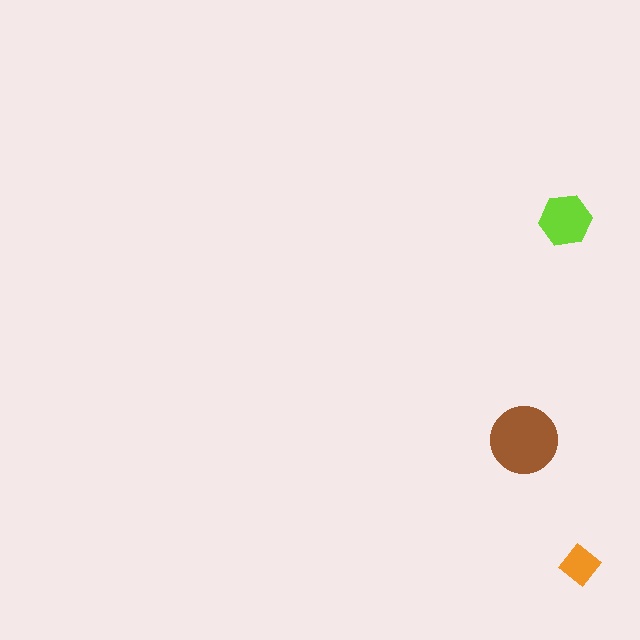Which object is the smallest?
The orange diamond.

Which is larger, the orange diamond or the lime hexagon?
The lime hexagon.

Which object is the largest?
The brown circle.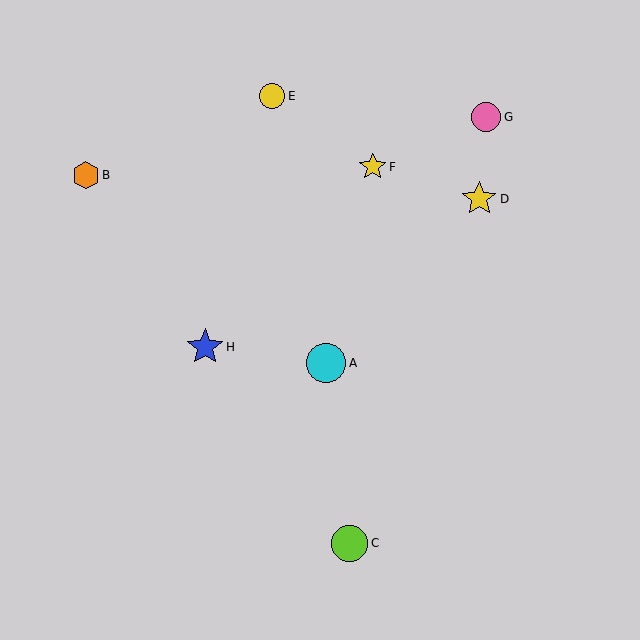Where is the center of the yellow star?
The center of the yellow star is at (479, 199).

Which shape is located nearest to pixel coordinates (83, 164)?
The orange hexagon (labeled B) at (86, 175) is nearest to that location.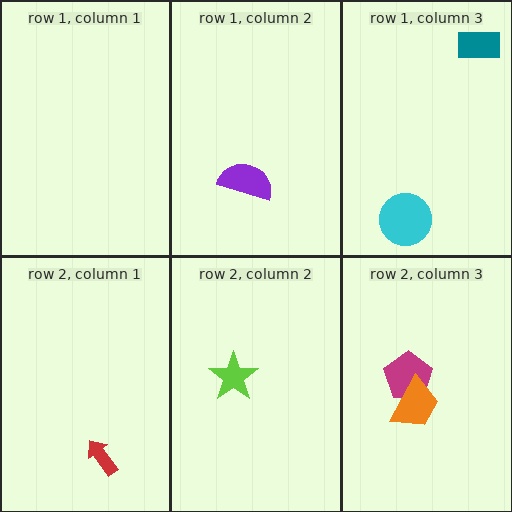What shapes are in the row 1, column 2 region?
The purple semicircle.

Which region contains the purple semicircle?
The row 1, column 2 region.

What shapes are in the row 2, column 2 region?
The lime star.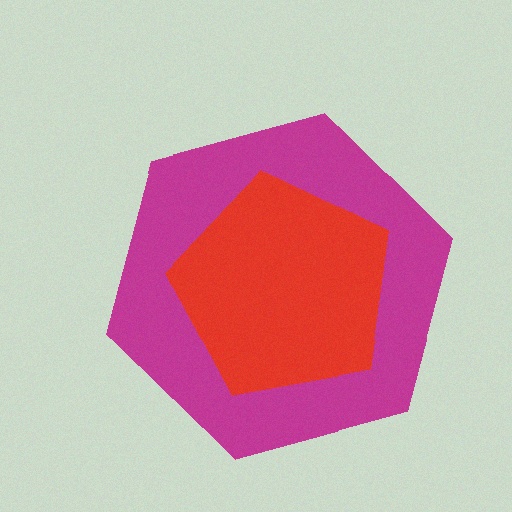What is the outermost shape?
The magenta hexagon.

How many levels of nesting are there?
2.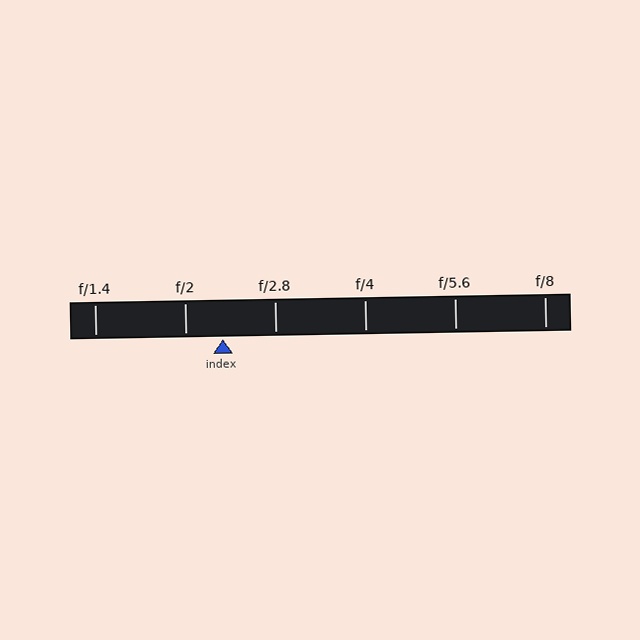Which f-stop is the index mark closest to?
The index mark is closest to f/2.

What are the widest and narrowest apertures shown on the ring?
The widest aperture shown is f/1.4 and the narrowest is f/8.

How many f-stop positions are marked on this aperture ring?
There are 6 f-stop positions marked.